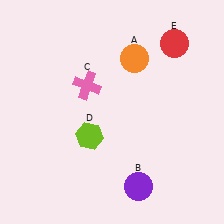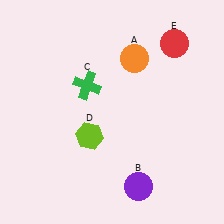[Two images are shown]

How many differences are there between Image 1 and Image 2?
There is 1 difference between the two images.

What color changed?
The cross (C) changed from pink in Image 1 to green in Image 2.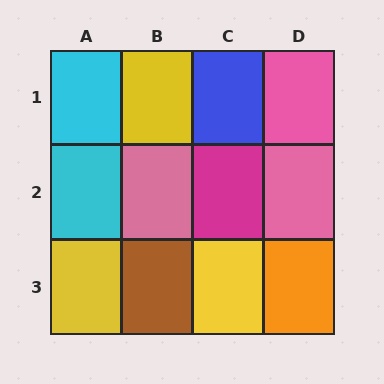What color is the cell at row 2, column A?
Cyan.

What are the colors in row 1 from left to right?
Cyan, yellow, blue, pink.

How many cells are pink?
3 cells are pink.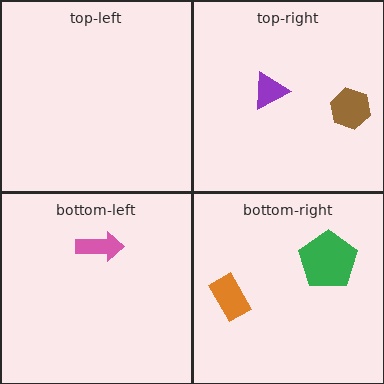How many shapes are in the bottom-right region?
2.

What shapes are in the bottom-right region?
The orange rectangle, the green pentagon.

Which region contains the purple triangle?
The top-right region.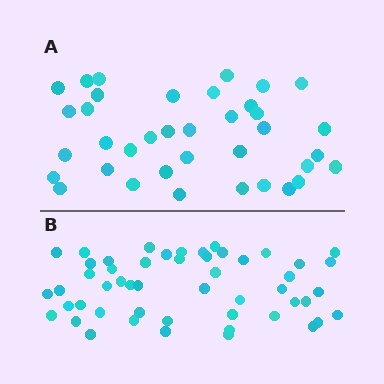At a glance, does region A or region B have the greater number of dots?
Region B (the bottom region) has more dots.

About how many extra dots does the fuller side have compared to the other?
Region B has approximately 15 more dots than region A.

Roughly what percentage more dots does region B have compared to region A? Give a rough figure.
About 40% more.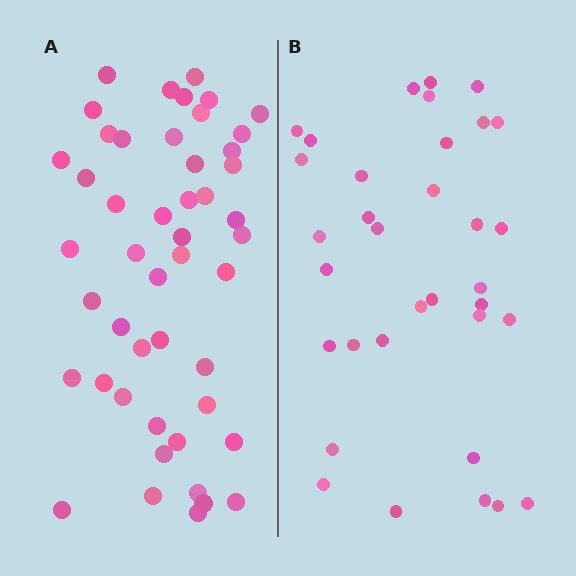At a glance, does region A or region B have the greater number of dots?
Region A (the left region) has more dots.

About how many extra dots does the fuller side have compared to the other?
Region A has approximately 15 more dots than region B.